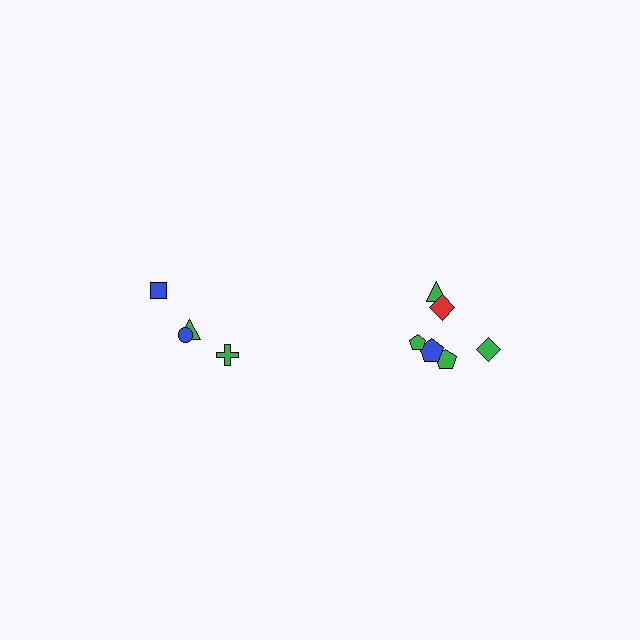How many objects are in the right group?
There are 6 objects.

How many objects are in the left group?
There are 4 objects.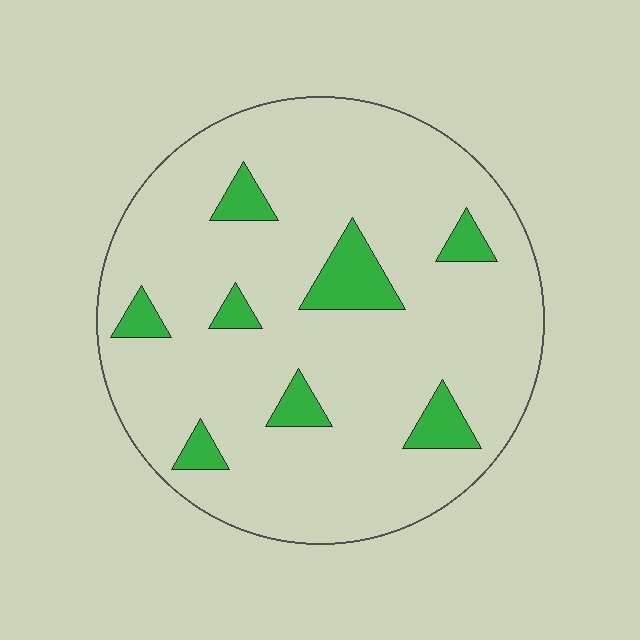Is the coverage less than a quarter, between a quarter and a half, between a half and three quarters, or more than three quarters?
Less than a quarter.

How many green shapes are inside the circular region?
8.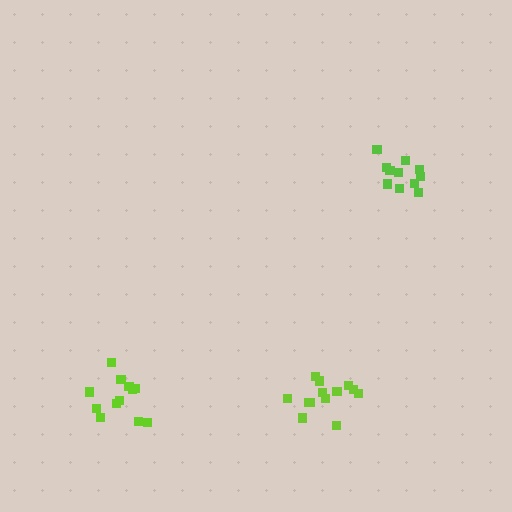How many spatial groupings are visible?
There are 3 spatial groupings.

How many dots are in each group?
Group 1: 13 dots, Group 2: 11 dots, Group 3: 12 dots (36 total).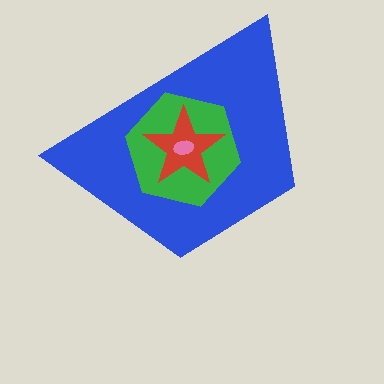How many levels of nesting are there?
4.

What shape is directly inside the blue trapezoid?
The green hexagon.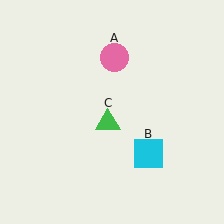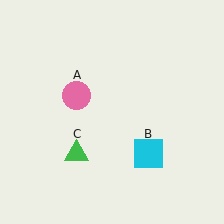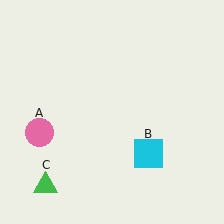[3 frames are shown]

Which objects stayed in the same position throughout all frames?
Cyan square (object B) remained stationary.